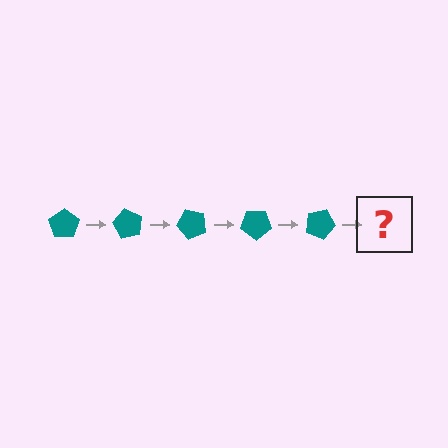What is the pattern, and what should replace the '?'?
The pattern is that the pentagon rotates 60 degrees each step. The '?' should be a teal pentagon rotated 300 degrees.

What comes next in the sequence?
The next element should be a teal pentagon rotated 300 degrees.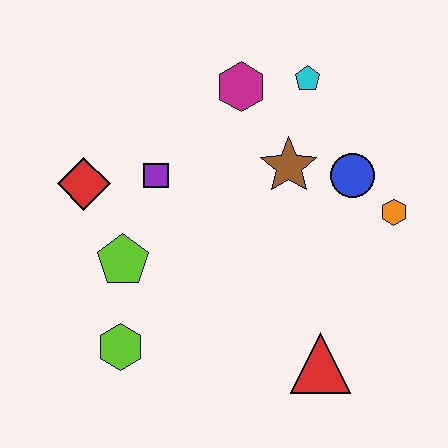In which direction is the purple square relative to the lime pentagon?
The purple square is above the lime pentagon.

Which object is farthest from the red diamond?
The orange hexagon is farthest from the red diamond.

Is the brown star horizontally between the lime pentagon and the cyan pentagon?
Yes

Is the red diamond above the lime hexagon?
Yes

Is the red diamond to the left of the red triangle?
Yes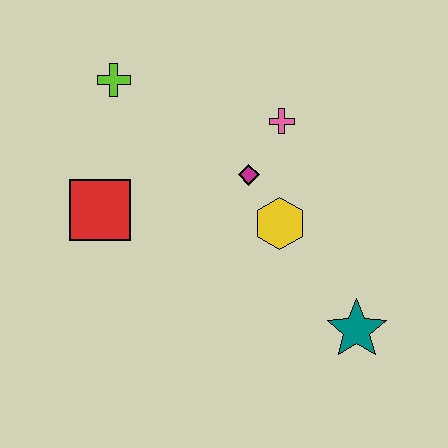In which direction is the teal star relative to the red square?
The teal star is to the right of the red square.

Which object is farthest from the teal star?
The lime cross is farthest from the teal star.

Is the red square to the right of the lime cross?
No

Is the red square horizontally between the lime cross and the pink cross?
No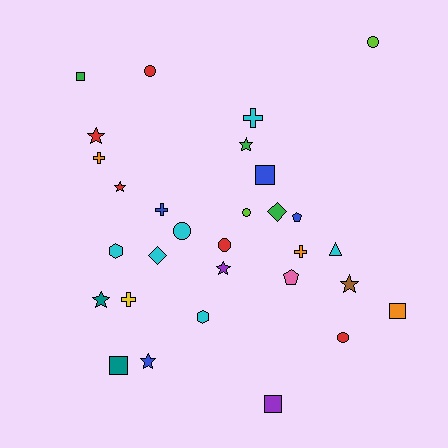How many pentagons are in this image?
There are 2 pentagons.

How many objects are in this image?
There are 30 objects.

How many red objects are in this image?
There are 5 red objects.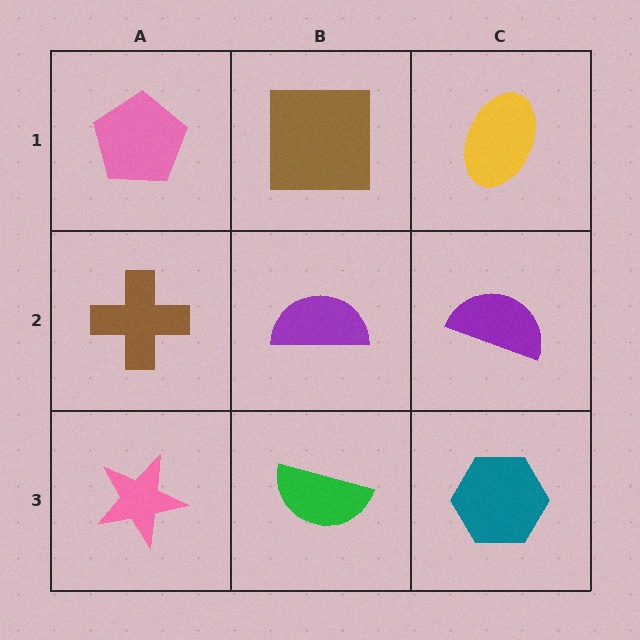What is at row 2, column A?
A brown cross.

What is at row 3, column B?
A green semicircle.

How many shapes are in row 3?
3 shapes.